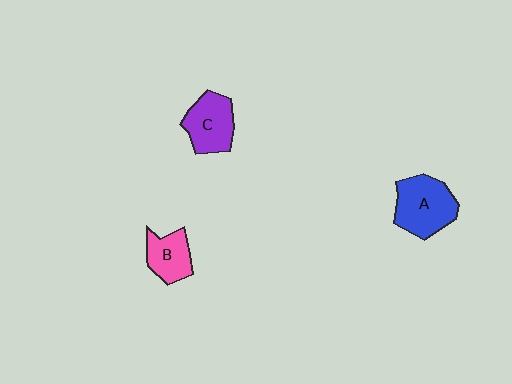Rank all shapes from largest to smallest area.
From largest to smallest: A (blue), C (purple), B (pink).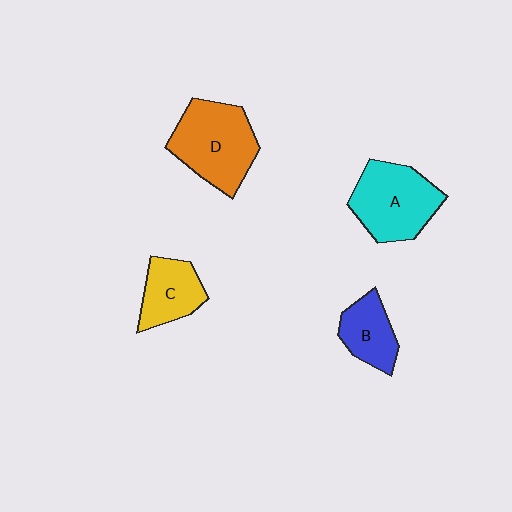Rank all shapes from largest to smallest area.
From largest to smallest: D (orange), A (cyan), C (yellow), B (blue).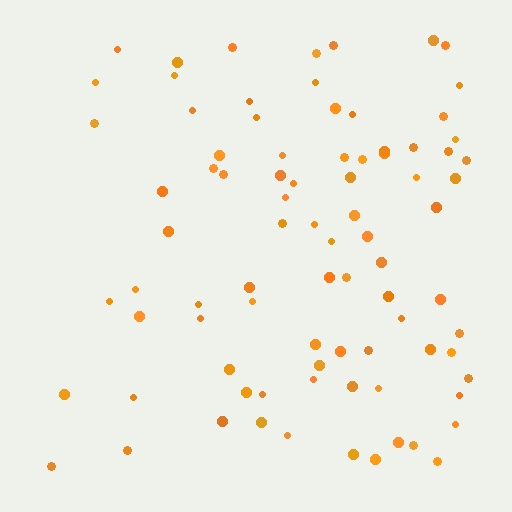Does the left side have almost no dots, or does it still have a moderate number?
Still a moderate number, just noticeably fewer than the right.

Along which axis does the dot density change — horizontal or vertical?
Horizontal.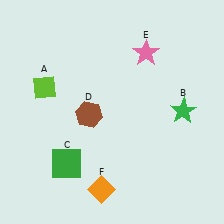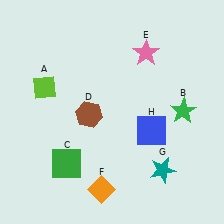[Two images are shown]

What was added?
A teal star (G), a blue square (H) were added in Image 2.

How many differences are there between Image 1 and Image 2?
There are 2 differences between the two images.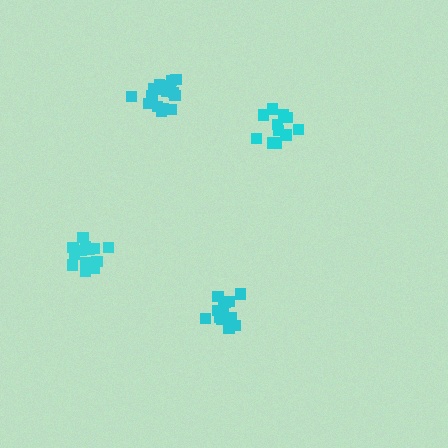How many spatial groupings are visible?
There are 4 spatial groupings.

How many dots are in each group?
Group 1: 13 dots, Group 2: 11 dots, Group 3: 12 dots, Group 4: 17 dots (53 total).